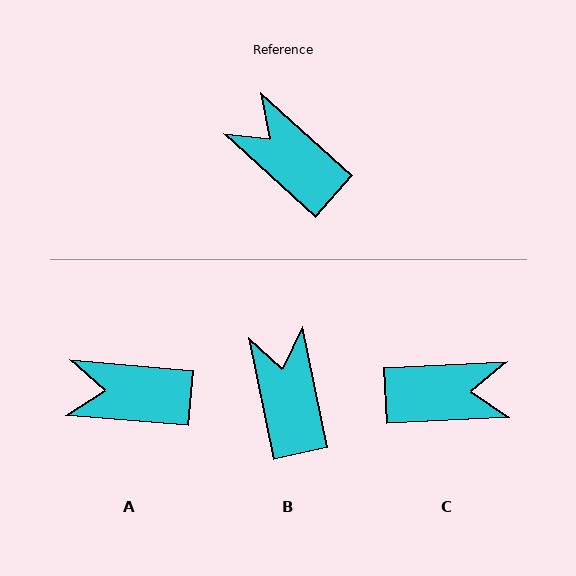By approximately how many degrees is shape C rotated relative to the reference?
Approximately 135 degrees clockwise.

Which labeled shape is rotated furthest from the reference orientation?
C, about 135 degrees away.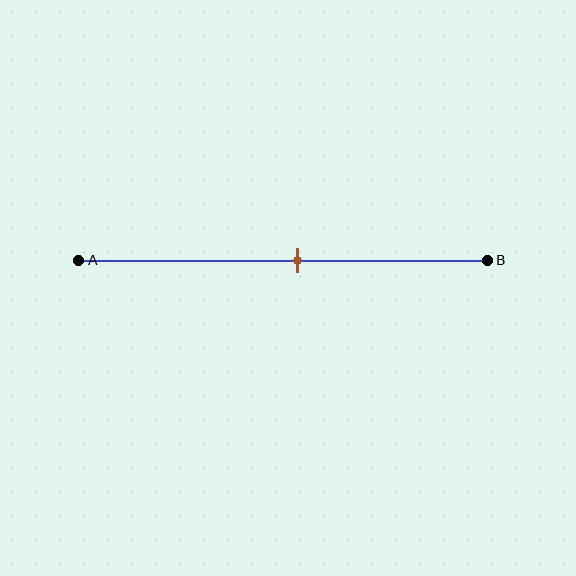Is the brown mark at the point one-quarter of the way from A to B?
No, the mark is at about 55% from A, not at the 25% one-quarter point.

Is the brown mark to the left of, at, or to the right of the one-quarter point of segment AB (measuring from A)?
The brown mark is to the right of the one-quarter point of segment AB.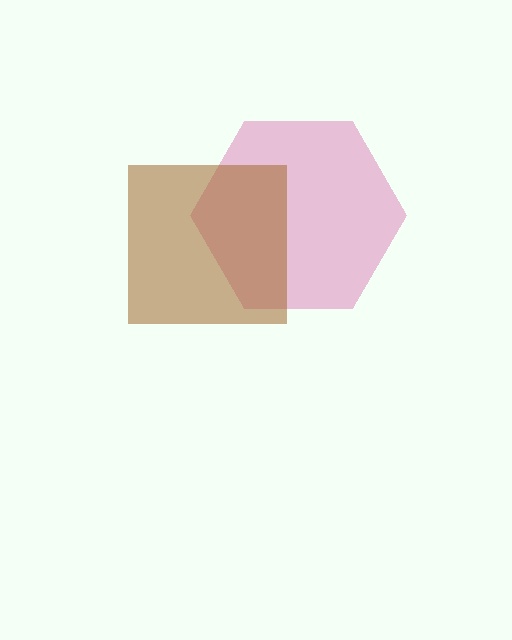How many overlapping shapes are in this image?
There are 2 overlapping shapes in the image.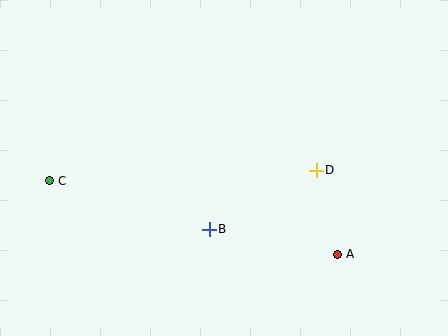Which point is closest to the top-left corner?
Point C is closest to the top-left corner.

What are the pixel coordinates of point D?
Point D is at (316, 170).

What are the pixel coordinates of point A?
Point A is at (337, 254).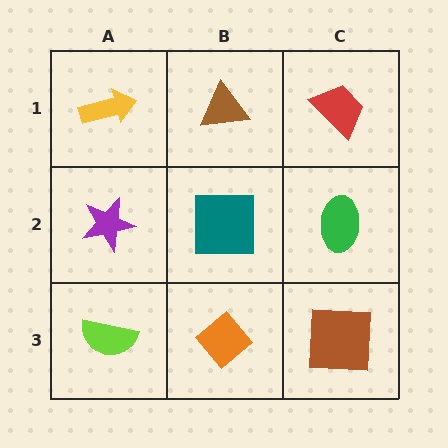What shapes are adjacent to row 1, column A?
A purple star (row 2, column A), a brown triangle (row 1, column B).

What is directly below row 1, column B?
A teal square.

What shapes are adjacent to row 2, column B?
A brown triangle (row 1, column B), an orange diamond (row 3, column B), a purple star (row 2, column A), a green ellipse (row 2, column C).